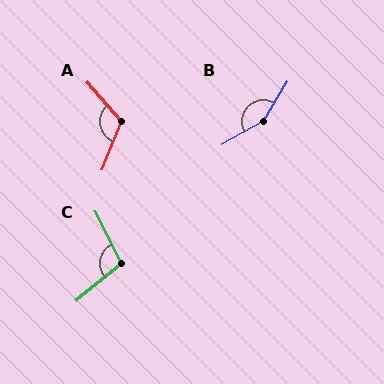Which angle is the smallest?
C, at approximately 103 degrees.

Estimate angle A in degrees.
Approximately 117 degrees.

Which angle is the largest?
B, at approximately 150 degrees.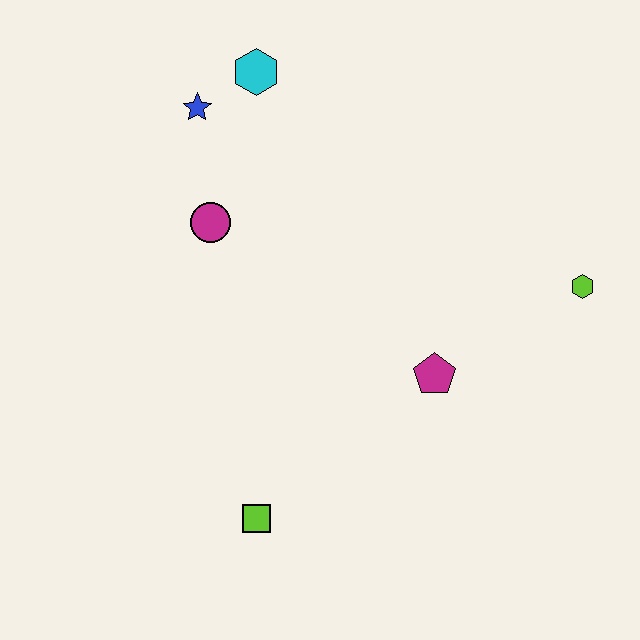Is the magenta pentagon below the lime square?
No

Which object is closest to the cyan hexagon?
The blue star is closest to the cyan hexagon.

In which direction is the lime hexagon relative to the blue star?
The lime hexagon is to the right of the blue star.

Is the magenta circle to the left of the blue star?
No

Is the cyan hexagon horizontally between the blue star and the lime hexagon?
Yes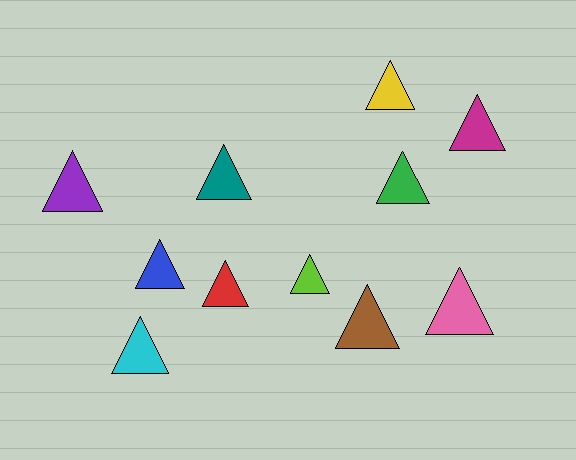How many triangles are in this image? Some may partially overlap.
There are 11 triangles.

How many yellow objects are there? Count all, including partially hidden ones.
There is 1 yellow object.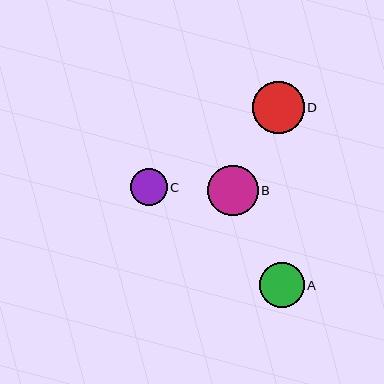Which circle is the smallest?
Circle C is the smallest with a size of approximately 37 pixels.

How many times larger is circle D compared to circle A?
Circle D is approximately 1.2 times the size of circle A.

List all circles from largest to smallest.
From largest to smallest: D, B, A, C.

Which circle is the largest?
Circle D is the largest with a size of approximately 52 pixels.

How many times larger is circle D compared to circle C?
Circle D is approximately 1.4 times the size of circle C.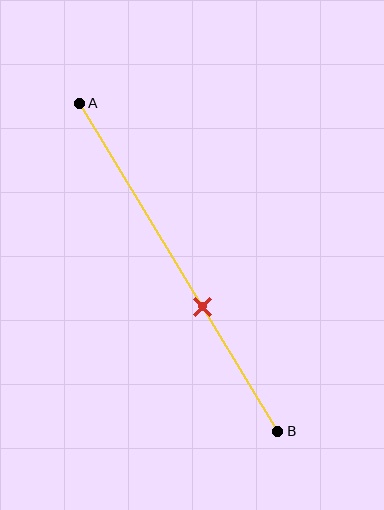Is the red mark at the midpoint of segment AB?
No, the mark is at about 60% from A, not at the 50% midpoint.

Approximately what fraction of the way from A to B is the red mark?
The red mark is approximately 60% of the way from A to B.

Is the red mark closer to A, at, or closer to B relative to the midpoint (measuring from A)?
The red mark is closer to point B than the midpoint of segment AB.